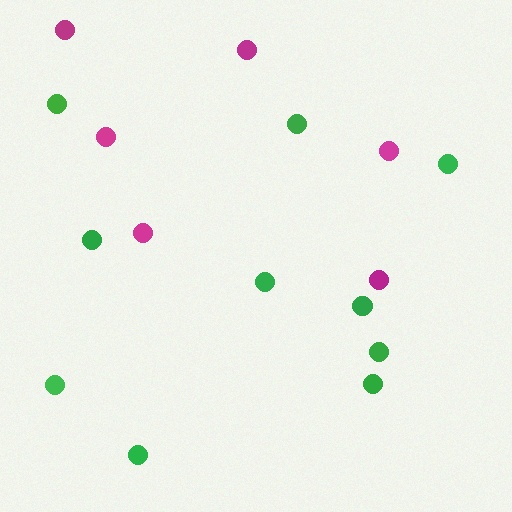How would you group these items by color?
There are 2 groups: one group of magenta circles (6) and one group of green circles (10).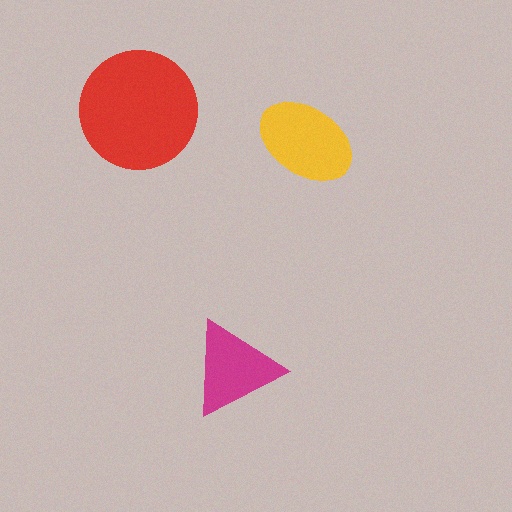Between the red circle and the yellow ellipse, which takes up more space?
The red circle.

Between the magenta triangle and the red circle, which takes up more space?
The red circle.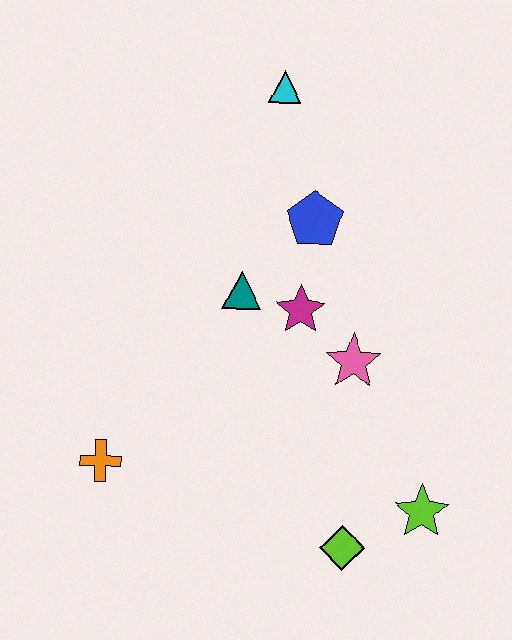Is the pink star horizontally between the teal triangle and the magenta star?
No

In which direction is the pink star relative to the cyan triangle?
The pink star is below the cyan triangle.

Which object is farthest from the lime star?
The cyan triangle is farthest from the lime star.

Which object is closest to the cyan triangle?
The blue pentagon is closest to the cyan triangle.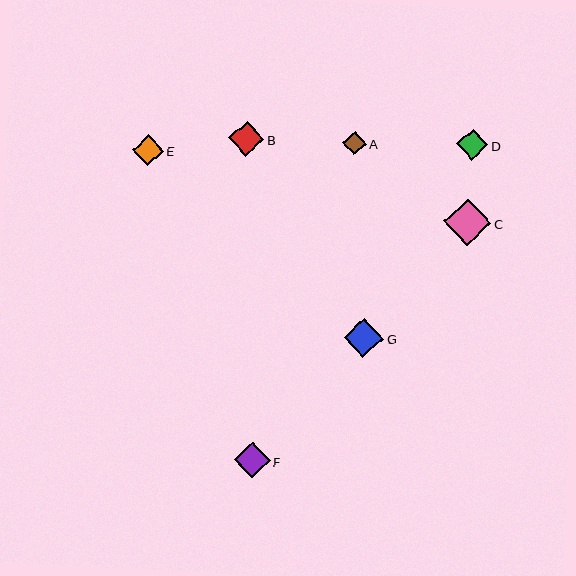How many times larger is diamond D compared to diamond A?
Diamond D is approximately 1.3 times the size of diamond A.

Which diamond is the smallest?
Diamond A is the smallest with a size of approximately 24 pixels.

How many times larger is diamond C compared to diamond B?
Diamond C is approximately 1.3 times the size of diamond B.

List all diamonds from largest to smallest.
From largest to smallest: C, G, F, B, E, D, A.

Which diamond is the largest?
Diamond C is the largest with a size of approximately 47 pixels.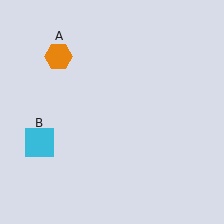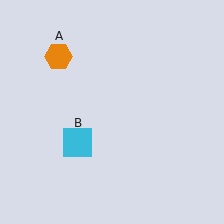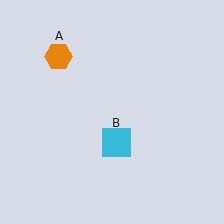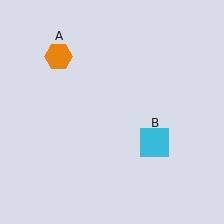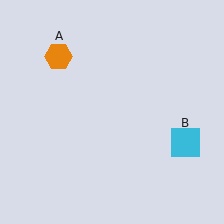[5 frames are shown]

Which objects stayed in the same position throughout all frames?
Orange hexagon (object A) remained stationary.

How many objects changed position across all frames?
1 object changed position: cyan square (object B).